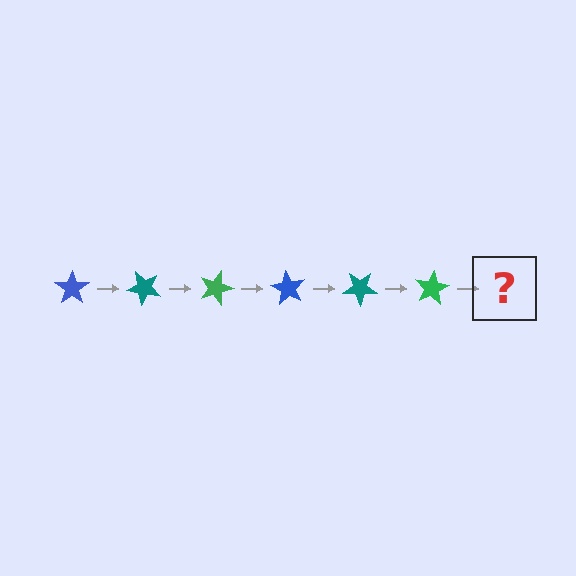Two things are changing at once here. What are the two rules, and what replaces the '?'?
The two rules are that it rotates 45 degrees each step and the color cycles through blue, teal, and green. The '?' should be a blue star, rotated 270 degrees from the start.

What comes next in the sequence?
The next element should be a blue star, rotated 270 degrees from the start.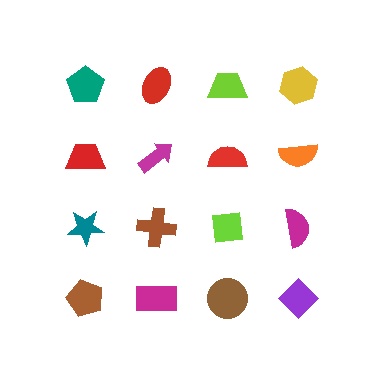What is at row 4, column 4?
A purple diamond.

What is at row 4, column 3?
A brown circle.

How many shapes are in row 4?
4 shapes.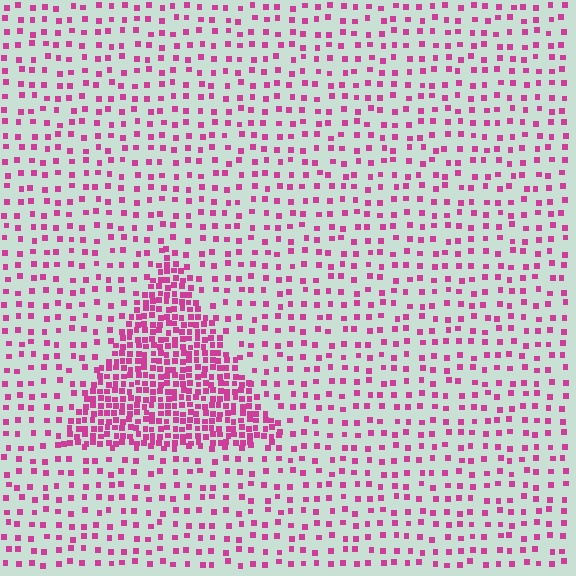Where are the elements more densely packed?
The elements are more densely packed inside the triangle boundary.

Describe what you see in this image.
The image contains small magenta elements arranged at two different densities. A triangle-shaped region is visible where the elements are more densely packed than the surrounding area.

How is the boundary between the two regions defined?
The boundary is defined by a change in element density (approximately 3.0x ratio). All elements are the same color, size, and shape.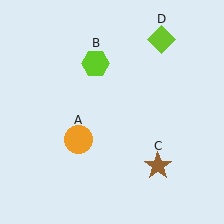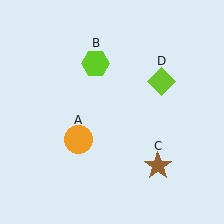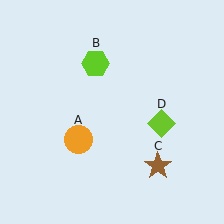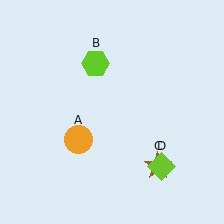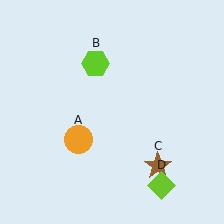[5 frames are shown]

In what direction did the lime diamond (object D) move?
The lime diamond (object D) moved down.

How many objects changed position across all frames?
1 object changed position: lime diamond (object D).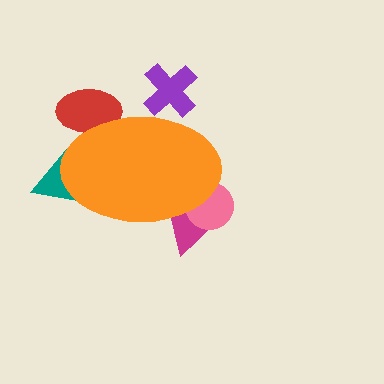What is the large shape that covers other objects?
An orange ellipse.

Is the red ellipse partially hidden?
Yes, the red ellipse is partially hidden behind the orange ellipse.